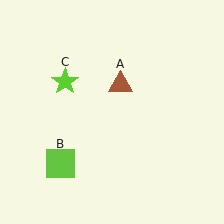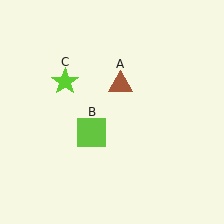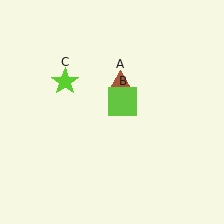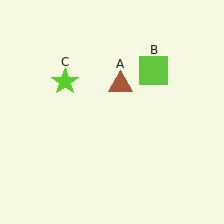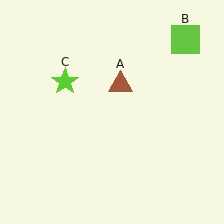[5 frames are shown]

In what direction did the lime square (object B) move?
The lime square (object B) moved up and to the right.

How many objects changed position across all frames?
1 object changed position: lime square (object B).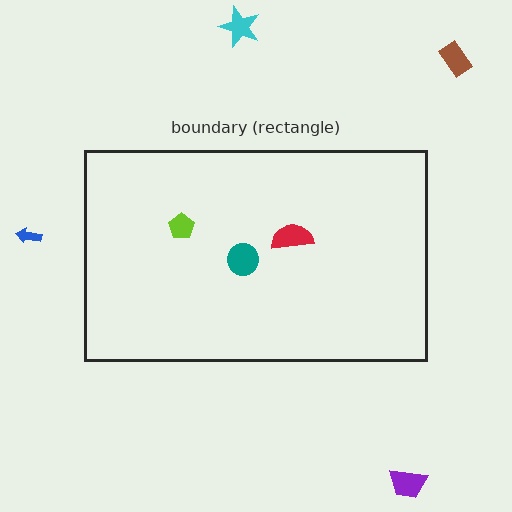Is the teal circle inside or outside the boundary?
Inside.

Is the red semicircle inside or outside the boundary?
Inside.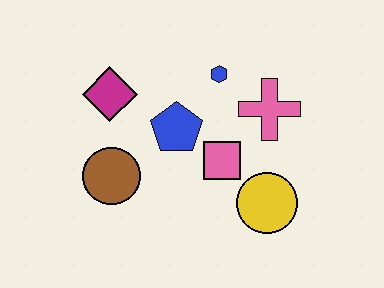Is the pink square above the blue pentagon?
No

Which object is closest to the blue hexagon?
The pink cross is closest to the blue hexagon.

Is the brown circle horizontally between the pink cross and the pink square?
No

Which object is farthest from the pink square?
The magenta diamond is farthest from the pink square.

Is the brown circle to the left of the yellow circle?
Yes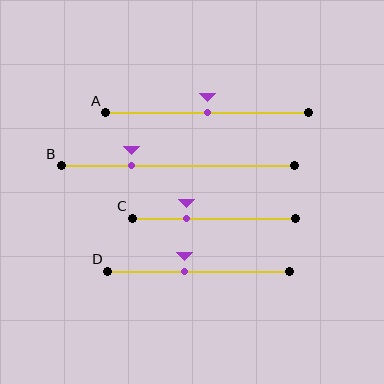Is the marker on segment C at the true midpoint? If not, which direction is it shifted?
No, the marker on segment C is shifted to the left by about 17% of the segment length.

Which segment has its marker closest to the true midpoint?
Segment A has its marker closest to the true midpoint.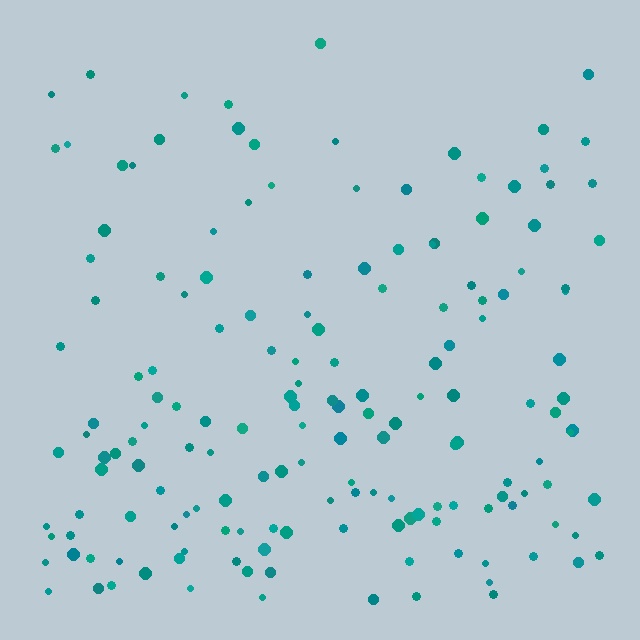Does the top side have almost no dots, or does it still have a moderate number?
Still a moderate number, just noticeably fewer than the bottom.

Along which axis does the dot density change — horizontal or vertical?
Vertical.